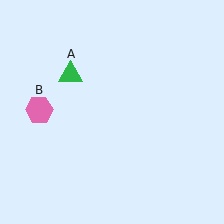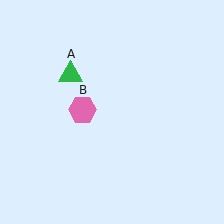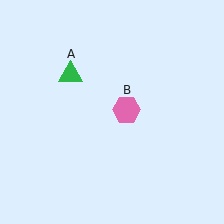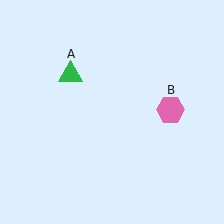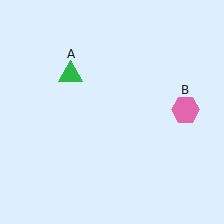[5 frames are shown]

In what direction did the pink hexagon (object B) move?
The pink hexagon (object B) moved right.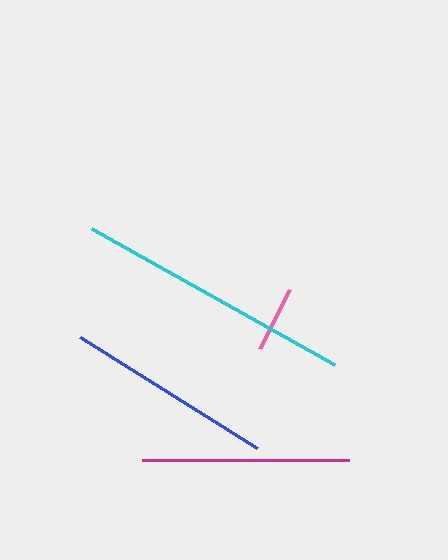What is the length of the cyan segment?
The cyan segment is approximately 278 pixels long.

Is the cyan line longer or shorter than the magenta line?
The cyan line is longer than the magenta line.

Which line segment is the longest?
The cyan line is the longest at approximately 278 pixels.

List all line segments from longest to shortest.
From longest to shortest: cyan, blue, magenta, pink.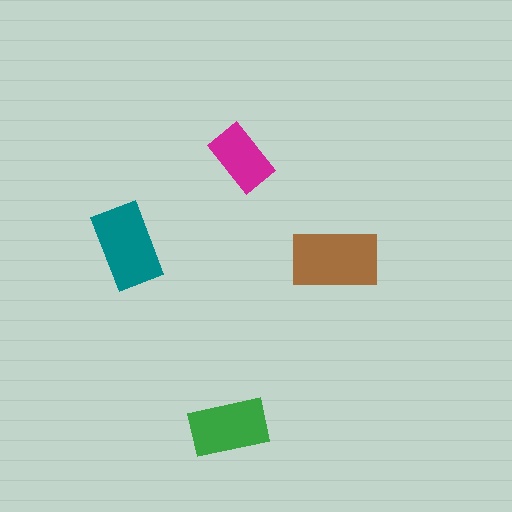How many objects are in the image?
There are 4 objects in the image.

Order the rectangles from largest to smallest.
the brown one, the teal one, the green one, the magenta one.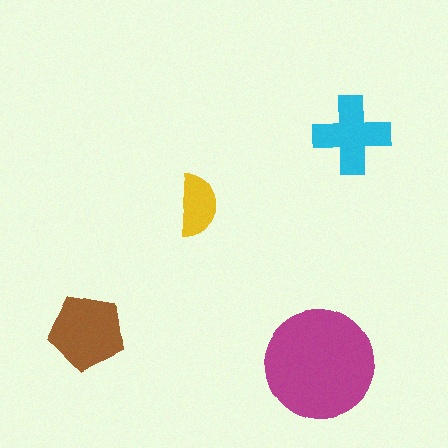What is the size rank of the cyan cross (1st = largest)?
3rd.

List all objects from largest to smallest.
The magenta circle, the brown pentagon, the cyan cross, the yellow semicircle.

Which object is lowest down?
The magenta circle is bottommost.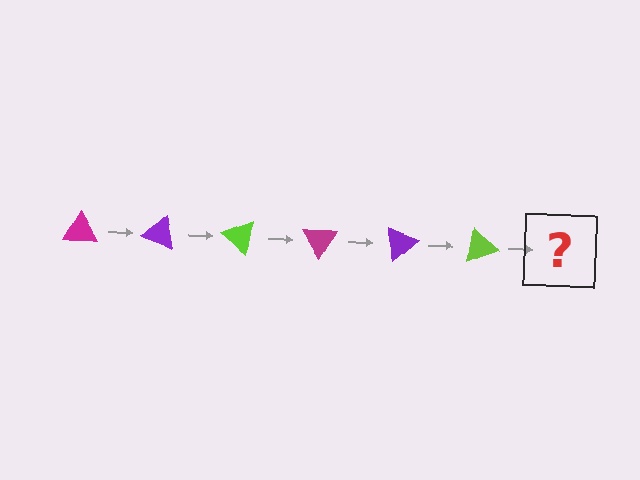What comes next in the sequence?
The next element should be a magenta triangle, rotated 120 degrees from the start.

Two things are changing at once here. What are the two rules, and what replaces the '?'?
The two rules are that it rotates 20 degrees each step and the color cycles through magenta, purple, and lime. The '?' should be a magenta triangle, rotated 120 degrees from the start.